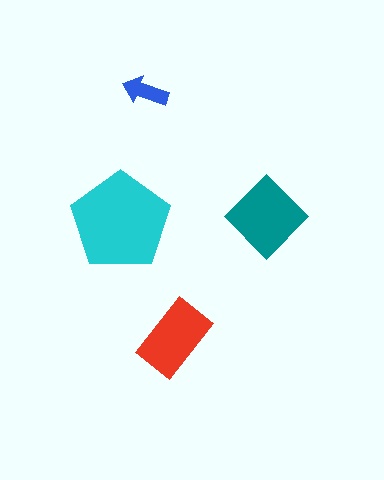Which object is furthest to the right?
The teal diamond is rightmost.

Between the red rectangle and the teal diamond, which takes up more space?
The teal diamond.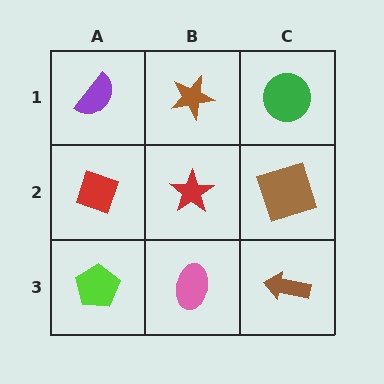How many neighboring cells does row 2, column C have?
3.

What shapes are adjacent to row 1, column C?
A brown square (row 2, column C), a brown star (row 1, column B).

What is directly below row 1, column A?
A red diamond.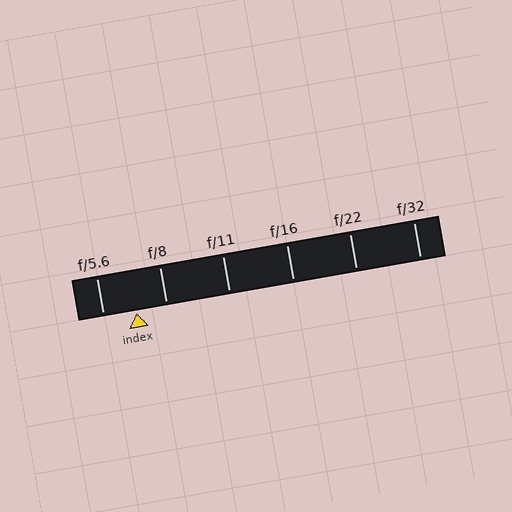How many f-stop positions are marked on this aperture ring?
There are 6 f-stop positions marked.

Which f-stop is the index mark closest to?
The index mark is closest to f/8.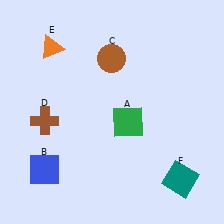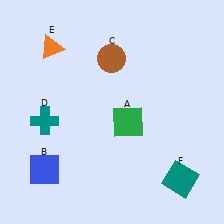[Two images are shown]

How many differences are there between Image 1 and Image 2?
There is 1 difference between the two images.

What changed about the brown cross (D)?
In Image 1, D is brown. In Image 2, it changed to teal.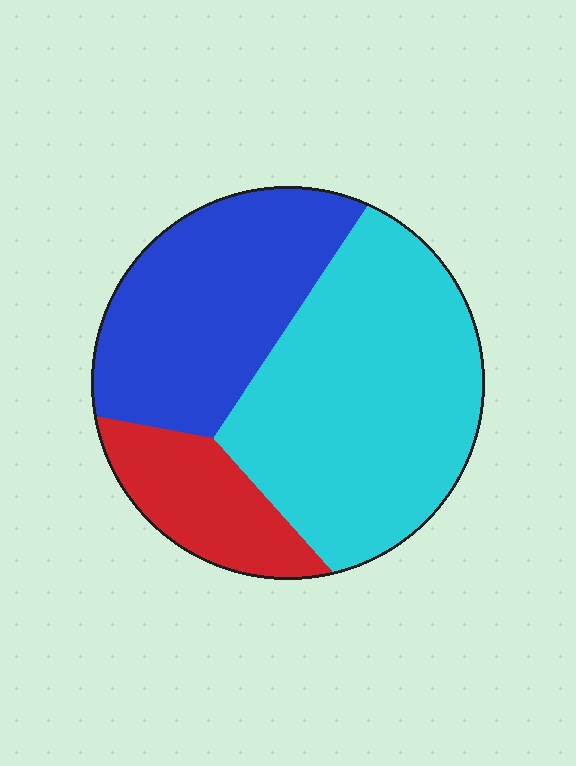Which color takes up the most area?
Cyan, at roughly 50%.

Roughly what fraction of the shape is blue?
Blue takes up between a third and a half of the shape.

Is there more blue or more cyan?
Cyan.